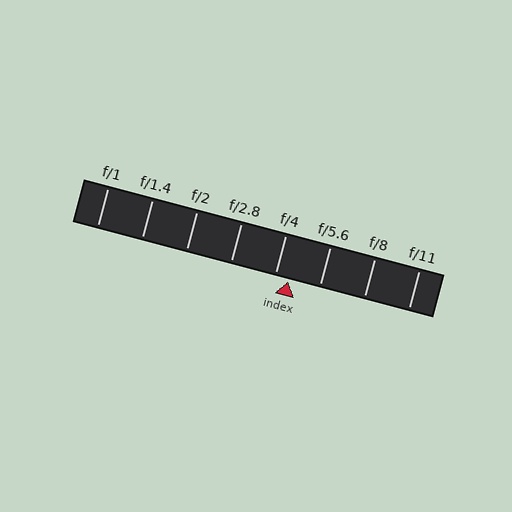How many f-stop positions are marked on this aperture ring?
There are 8 f-stop positions marked.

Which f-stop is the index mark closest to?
The index mark is closest to f/4.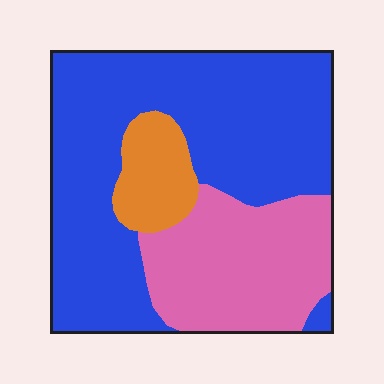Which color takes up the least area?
Orange, at roughly 10%.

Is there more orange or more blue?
Blue.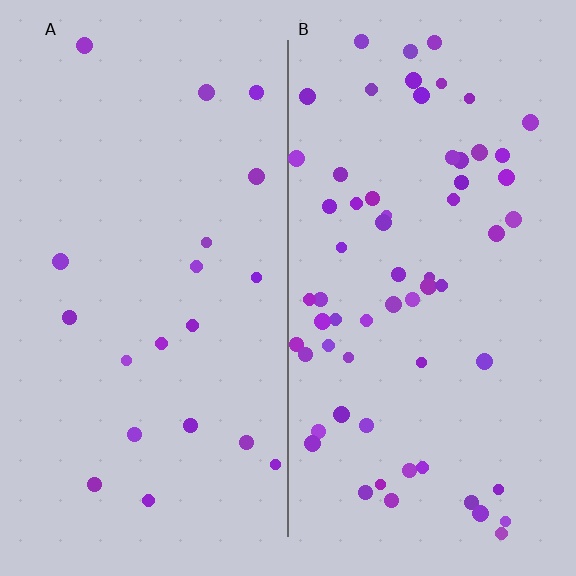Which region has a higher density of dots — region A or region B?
B (the right).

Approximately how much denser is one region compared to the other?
Approximately 3.2× — region B over region A.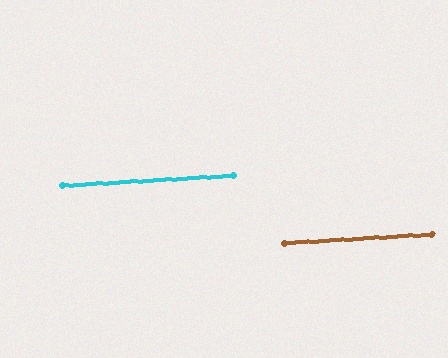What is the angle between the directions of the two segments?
Approximately 0 degrees.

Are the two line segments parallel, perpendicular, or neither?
Parallel — their directions differ by only 0.1°.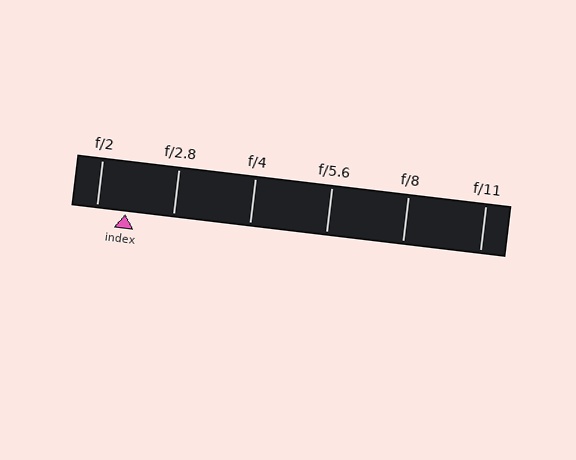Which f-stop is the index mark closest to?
The index mark is closest to f/2.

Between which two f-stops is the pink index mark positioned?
The index mark is between f/2 and f/2.8.